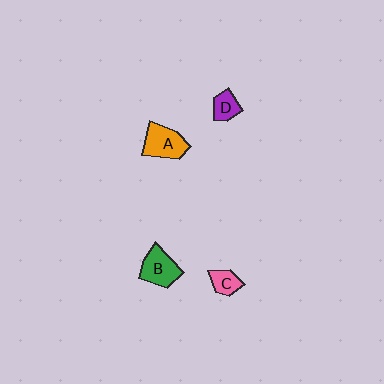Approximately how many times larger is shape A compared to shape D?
Approximately 1.8 times.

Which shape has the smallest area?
Shape C (pink).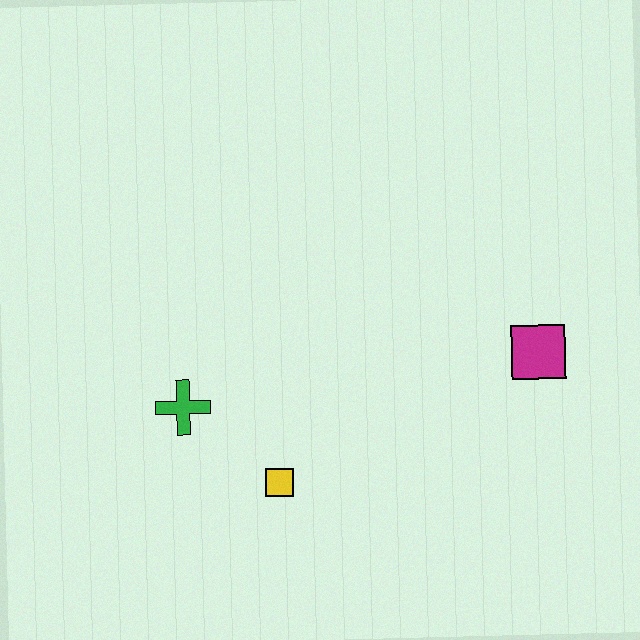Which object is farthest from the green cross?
The magenta square is farthest from the green cross.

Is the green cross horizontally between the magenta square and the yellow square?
No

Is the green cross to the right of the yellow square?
No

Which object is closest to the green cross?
The yellow square is closest to the green cross.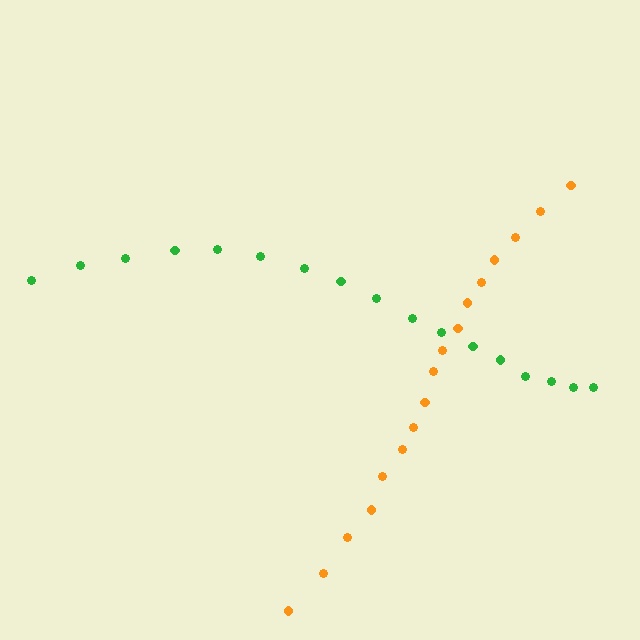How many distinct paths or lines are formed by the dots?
There are 2 distinct paths.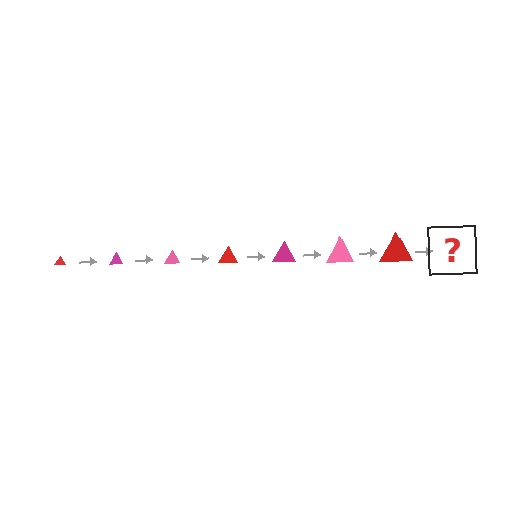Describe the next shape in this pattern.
It should be a magenta triangle, larger than the previous one.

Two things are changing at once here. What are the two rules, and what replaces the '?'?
The two rules are that the triangle grows larger each step and the color cycles through red, magenta, and pink. The '?' should be a magenta triangle, larger than the previous one.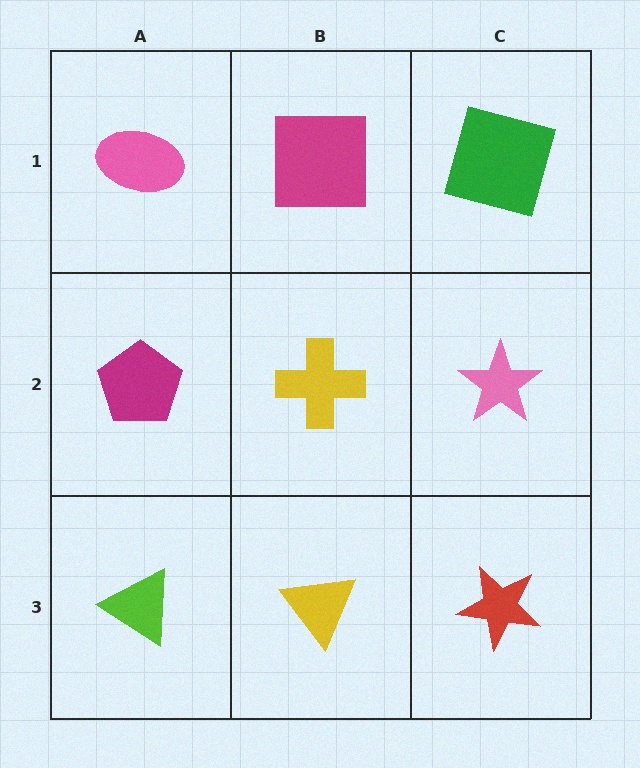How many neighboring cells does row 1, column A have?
2.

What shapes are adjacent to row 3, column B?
A yellow cross (row 2, column B), a lime triangle (row 3, column A), a red star (row 3, column C).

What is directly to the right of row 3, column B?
A red star.